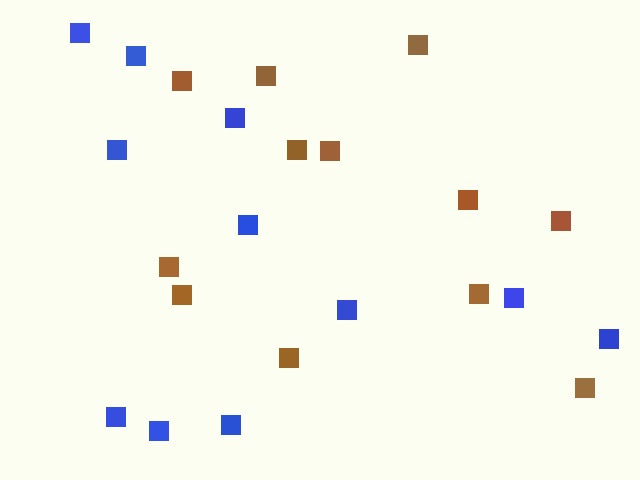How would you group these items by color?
There are 2 groups: one group of brown squares (12) and one group of blue squares (11).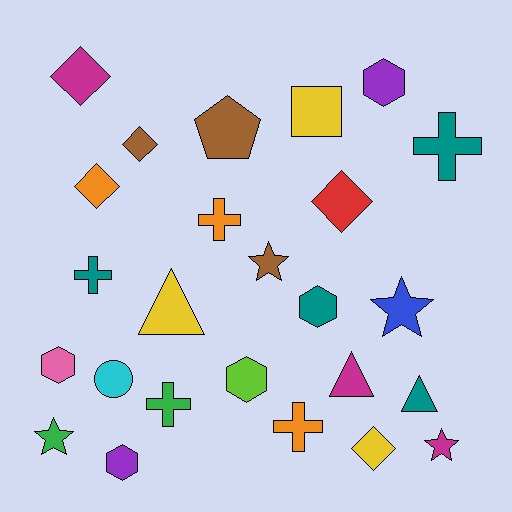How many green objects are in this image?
There are 2 green objects.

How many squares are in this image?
There is 1 square.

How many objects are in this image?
There are 25 objects.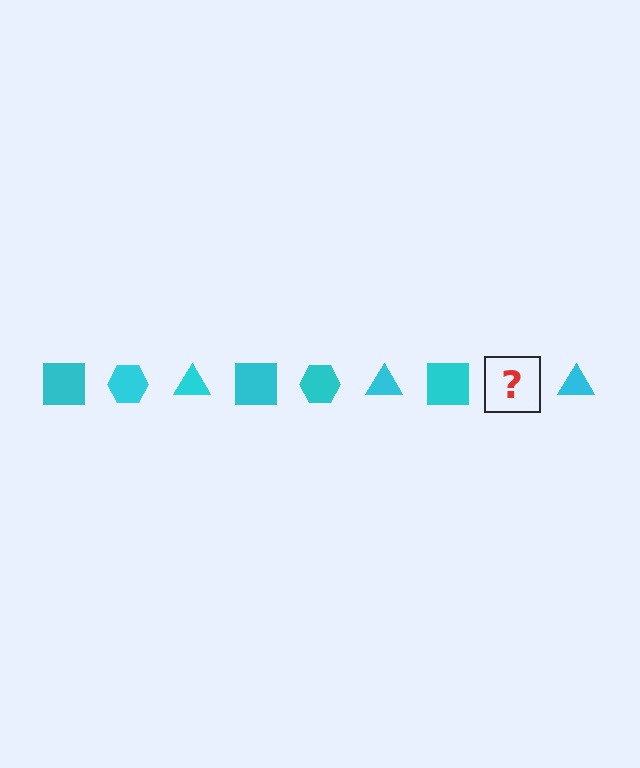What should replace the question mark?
The question mark should be replaced with a cyan hexagon.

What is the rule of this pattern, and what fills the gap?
The rule is that the pattern cycles through square, hexagon, triangle shapes in cyan. The gap should be filled with a cyan hexagon.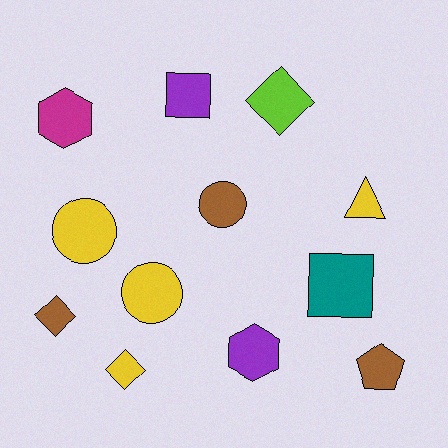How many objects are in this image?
There are 12 objects.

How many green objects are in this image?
There are no green objects.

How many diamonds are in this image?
There are 3 diamonds.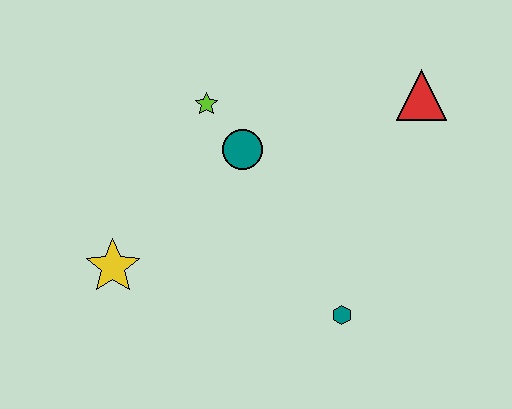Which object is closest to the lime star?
The teal circle is closest to the lime star.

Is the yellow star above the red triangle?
No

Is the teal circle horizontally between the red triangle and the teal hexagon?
No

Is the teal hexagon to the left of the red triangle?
Yes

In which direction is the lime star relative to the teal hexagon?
The lime star is above the teal hexagon.